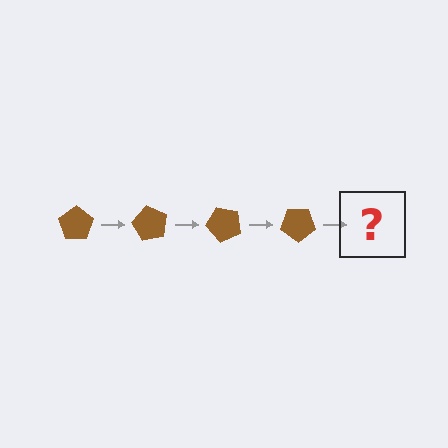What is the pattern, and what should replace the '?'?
The pattern is that the pentagon rotates 60 degrees each step. The '?' should be a brown pentagon rotated 240 degrees.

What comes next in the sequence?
The next element should be a brown pentagon rotated 240 degrees.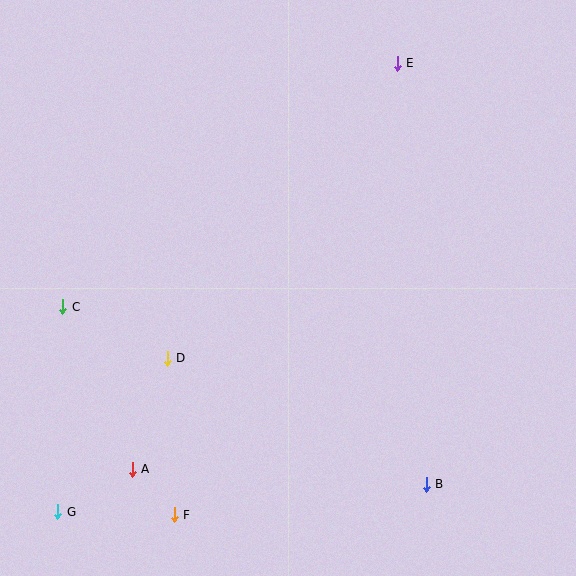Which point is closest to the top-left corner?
Point C is closest to the top-left corner.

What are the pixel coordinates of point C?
Point C is at (63, 307).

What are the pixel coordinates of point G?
Point G is at (58, 512).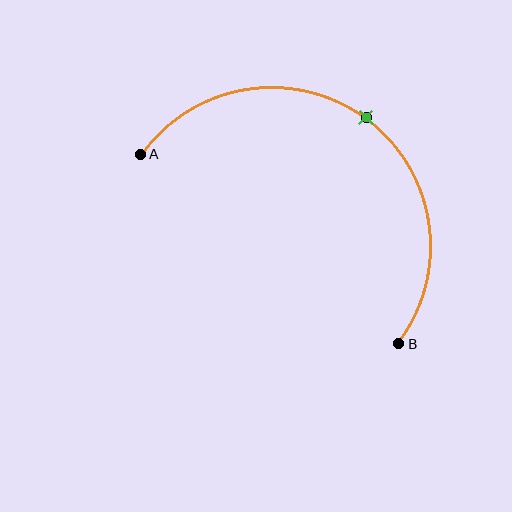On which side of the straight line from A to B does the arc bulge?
The arc bulges above and to the right of the straight line connecting A and B.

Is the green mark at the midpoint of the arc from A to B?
Yes. The green mark lies on the arc at equal arc-length from both A and B — it is the arc midpoint.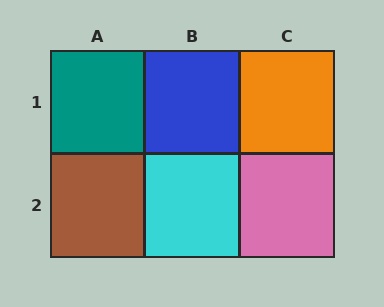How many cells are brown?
1 cell is brown.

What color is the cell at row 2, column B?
Cyan.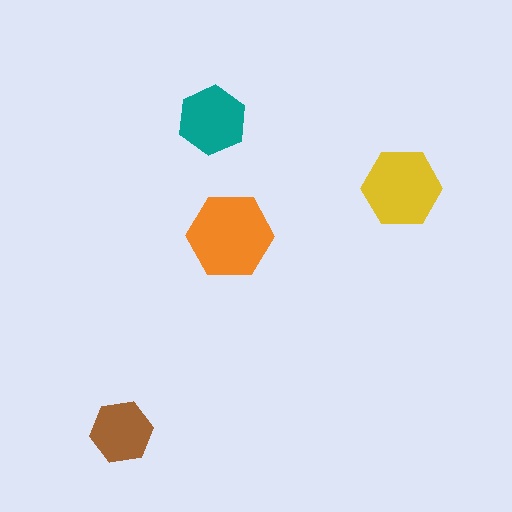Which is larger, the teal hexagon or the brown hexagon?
The teal one.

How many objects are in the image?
There are 4 objects in the image.